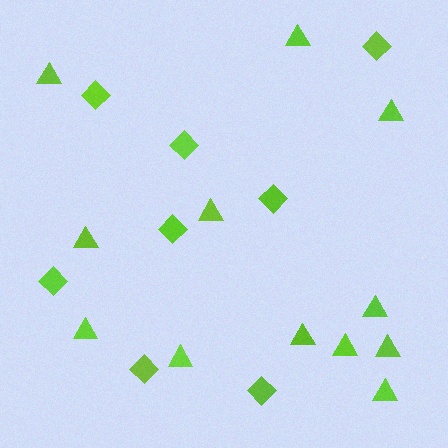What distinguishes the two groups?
There are 2 groups: one group of diamonds (8) and one group of triangles (12).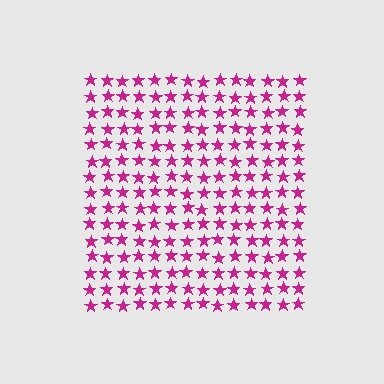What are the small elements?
The small elements are stars.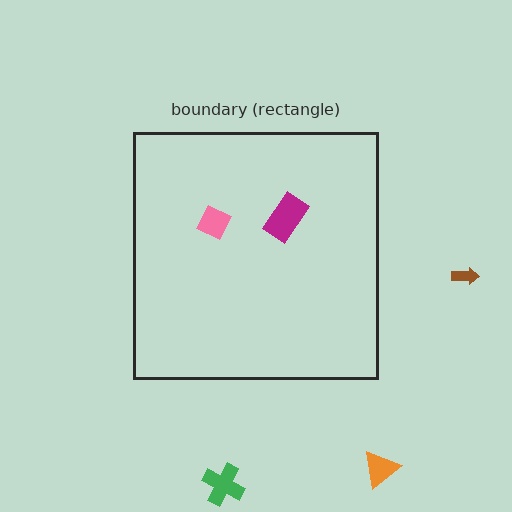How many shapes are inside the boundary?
2 inside, 3 outside.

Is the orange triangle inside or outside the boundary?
Outside.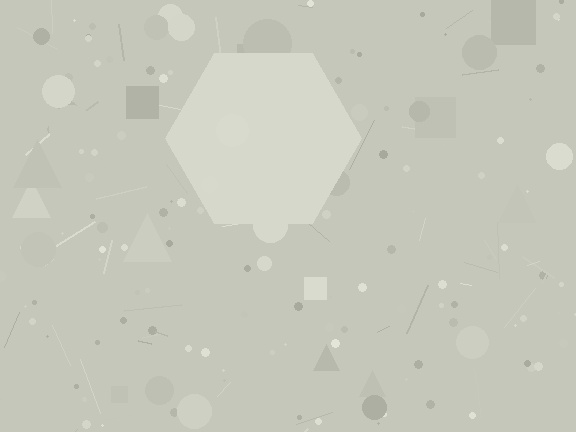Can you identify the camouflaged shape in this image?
The camouflaged shape is a hexagon.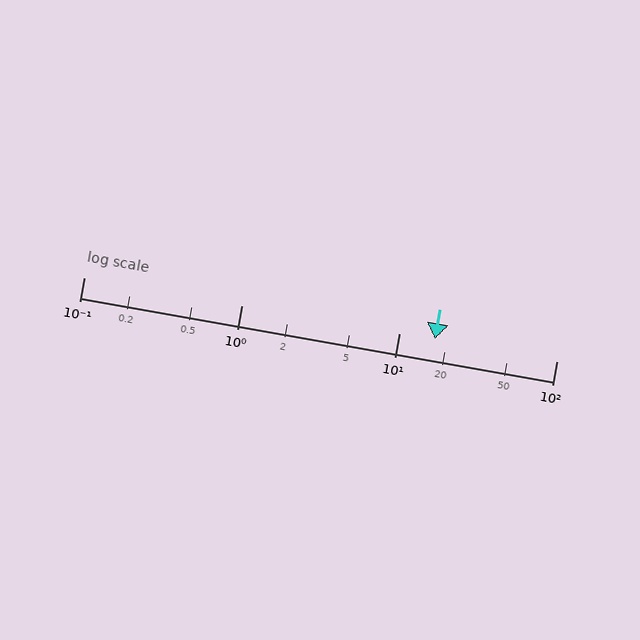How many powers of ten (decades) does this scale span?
The scale spans 3 decades, from 0.1 to 100.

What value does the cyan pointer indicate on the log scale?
The pointer indicates approximately 17.